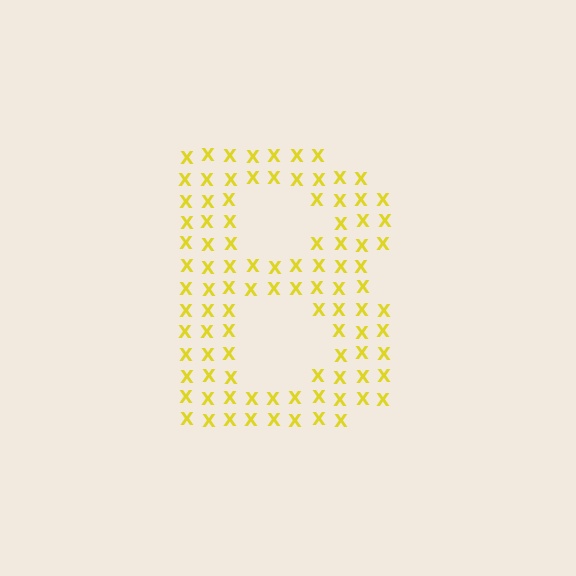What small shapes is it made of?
It is made of small letter X's.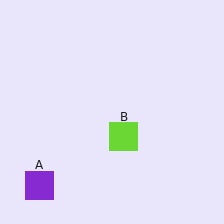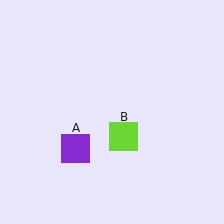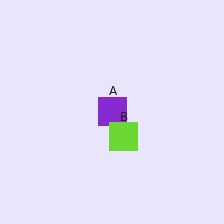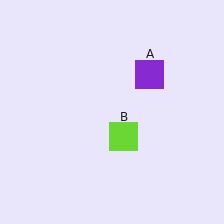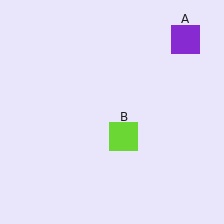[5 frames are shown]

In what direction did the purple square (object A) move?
The purple square (object A) moved up and to the right.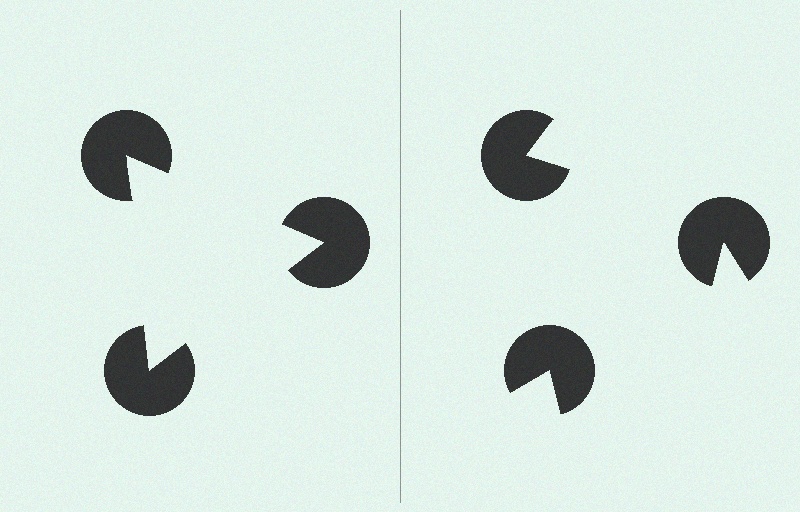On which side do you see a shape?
An illusory triangle appears on the left side. On the right side the wedge cuts are rotated, so no coherent shape forms.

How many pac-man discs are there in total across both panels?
6 — 3 on each side.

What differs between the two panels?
The pac-man discs are positioned identically on both sides; only the wedge orientations differ. On the left they align to a triangle; on the right they are misaligned.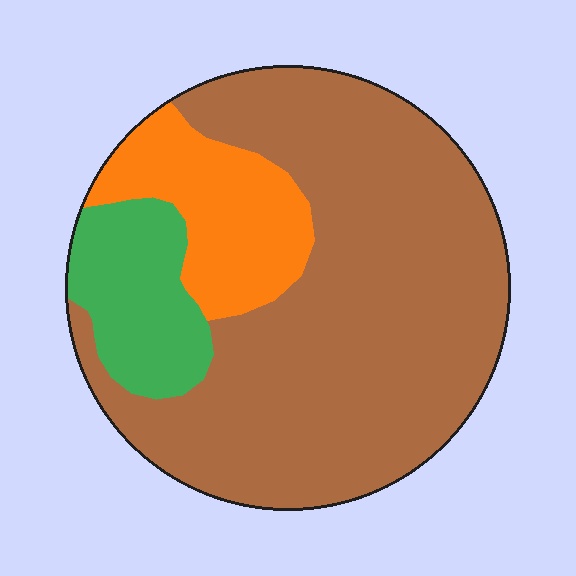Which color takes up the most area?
Brown, at roughly 70%.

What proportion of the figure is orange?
Orange covers about 15% of the figure.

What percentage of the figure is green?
Green takes up less than a sixth of the figure.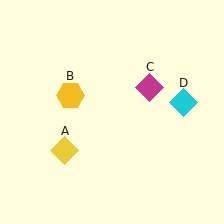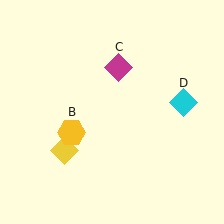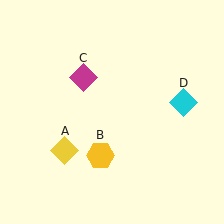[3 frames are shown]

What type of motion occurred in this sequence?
The yellow hexagon (object B), magenta diamond (object C) rotated counterclockwise around the center of the scene.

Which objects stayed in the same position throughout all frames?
Yellow diamond (object A) and cyan diamond (object D) remained stationary.